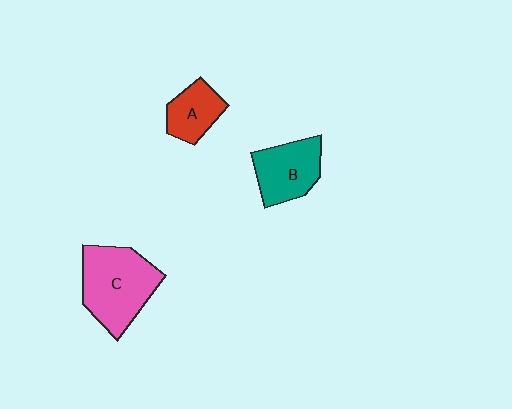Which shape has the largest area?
Shape C (pink).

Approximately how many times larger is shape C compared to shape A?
Approximately 2.0 times.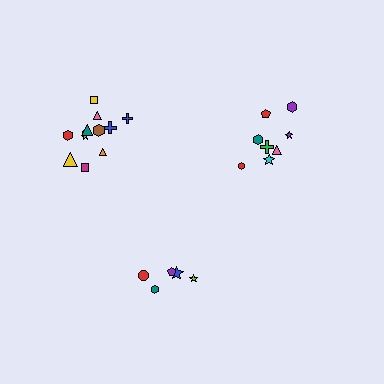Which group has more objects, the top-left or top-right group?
The top-left group.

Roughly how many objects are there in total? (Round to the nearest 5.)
Roughly 25 objects in total.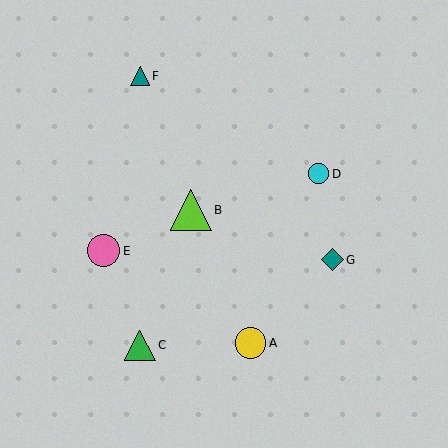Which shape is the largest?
The lime triangle (labeled B) is the largest.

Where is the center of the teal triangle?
The center of the teal triangle is at (140, 76).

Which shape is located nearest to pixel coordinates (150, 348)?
The green triangle (labeled C) at (140, 345) is nearest to that location.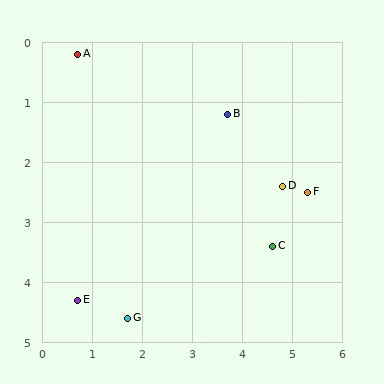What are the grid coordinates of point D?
Point D is at approximately (4.8, 2.4).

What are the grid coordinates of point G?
Point G is at approximately (1.7, 4.6).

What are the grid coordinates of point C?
Point C is at approximately (4.6, 3.4).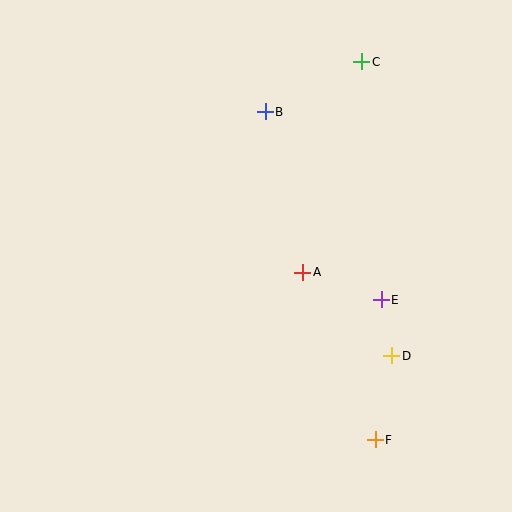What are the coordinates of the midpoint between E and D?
The midpoint between E and D is at (387, 328).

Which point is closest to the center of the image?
Point A at (303, 272) is closest to the center.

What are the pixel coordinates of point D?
Point D is at (392, 356).